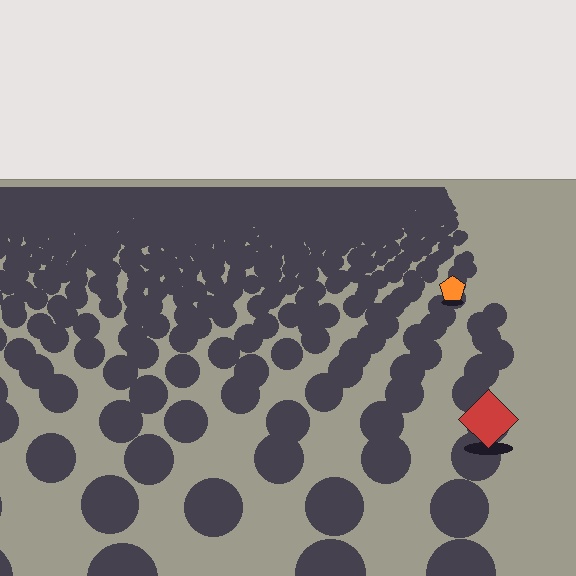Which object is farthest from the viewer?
The orange pentagon is farthest from the viewer. It appears smaller and the ground texture around it is denser.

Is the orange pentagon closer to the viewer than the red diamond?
No. The red diamond is closer — you can tell from the texture gradient: the ground texture is coarser near it.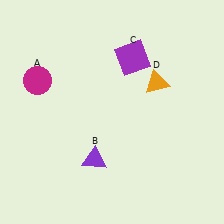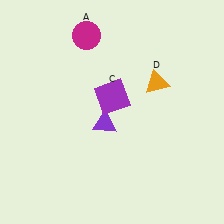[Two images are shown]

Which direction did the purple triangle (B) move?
The purple triangle (B) moved up.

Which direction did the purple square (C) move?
The purple square (C) moved down.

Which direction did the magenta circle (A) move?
The magenta circle (A) moved right.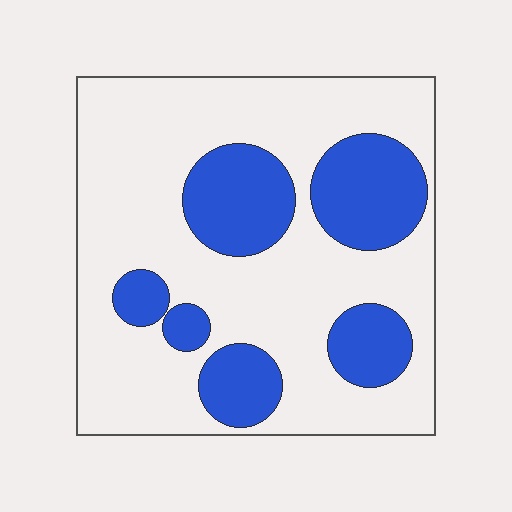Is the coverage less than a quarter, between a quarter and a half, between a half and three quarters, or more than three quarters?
Between a quarter and a half.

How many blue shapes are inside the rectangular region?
6.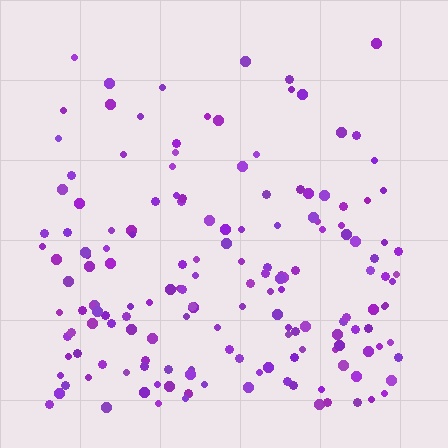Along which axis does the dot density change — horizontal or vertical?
Vertical.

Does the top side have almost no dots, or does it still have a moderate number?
Still a moderate number, just noticeably fewer than the bottom.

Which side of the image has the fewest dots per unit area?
The top.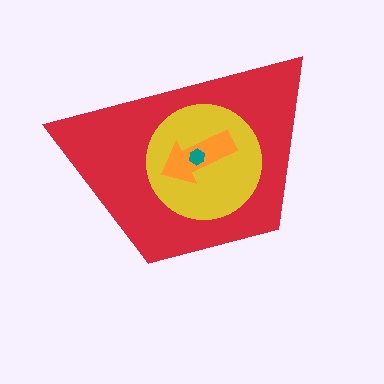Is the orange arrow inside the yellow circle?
Yes.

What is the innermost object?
The teal hexagon.